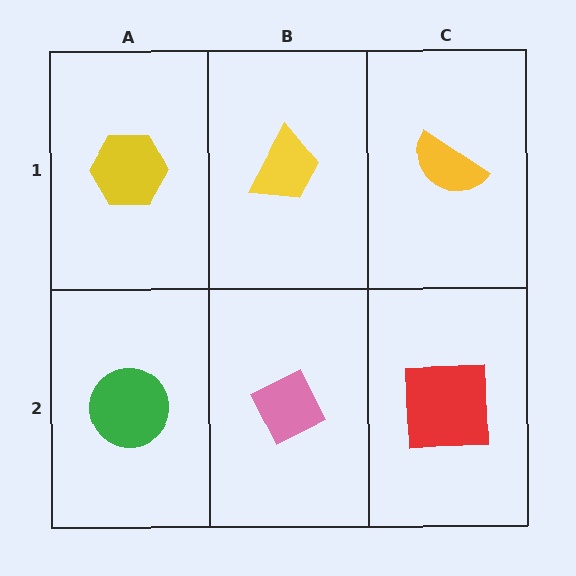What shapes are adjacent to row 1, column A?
A green circle (row 2, column A), a yellow trapezoid (row 1, column B).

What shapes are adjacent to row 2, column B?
A yellow trapezoid (row 1, column B), a green circle (row 2, column A), a red square (row 2, column C).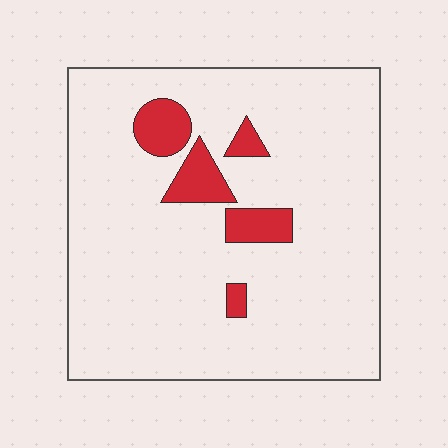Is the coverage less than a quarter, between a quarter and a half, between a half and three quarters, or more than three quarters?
Less than a quarter.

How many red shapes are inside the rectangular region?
5.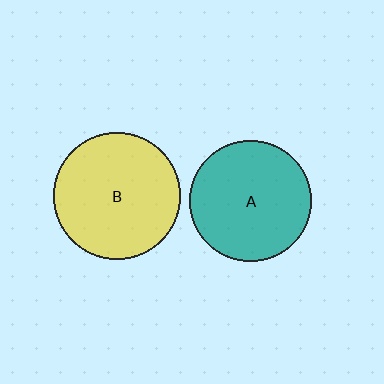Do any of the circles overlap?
No, none of the circles overlap.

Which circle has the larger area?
Circle B (yellow).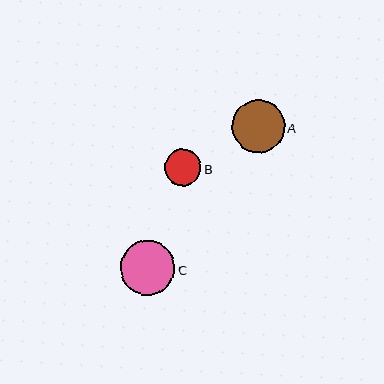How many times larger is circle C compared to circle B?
Circle C is approximately 1.5 times the size of circle B.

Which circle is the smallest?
Circle B is the smallest with a size of approximately 36 pixels.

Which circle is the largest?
Circle C is the largest with a size of approximately 55 pixels.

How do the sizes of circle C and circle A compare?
Circle C and circle A are approximately the same size.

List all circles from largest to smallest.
From largest to smallest: C, A, B.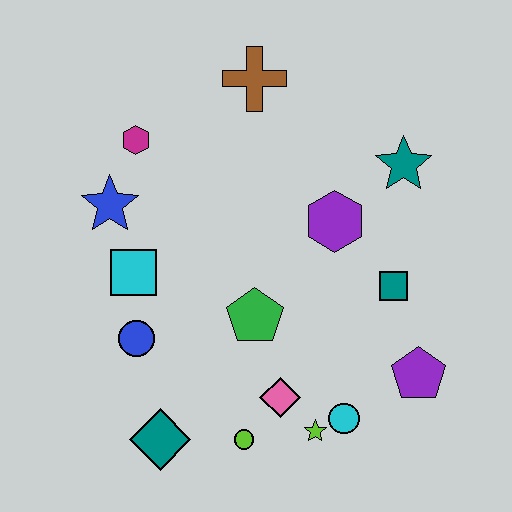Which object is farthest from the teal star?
The teal diamond is farthest from the teal star.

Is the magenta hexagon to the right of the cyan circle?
No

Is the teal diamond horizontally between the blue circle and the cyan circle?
Yes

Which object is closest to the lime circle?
The pink diamond is closest to the lime circle.